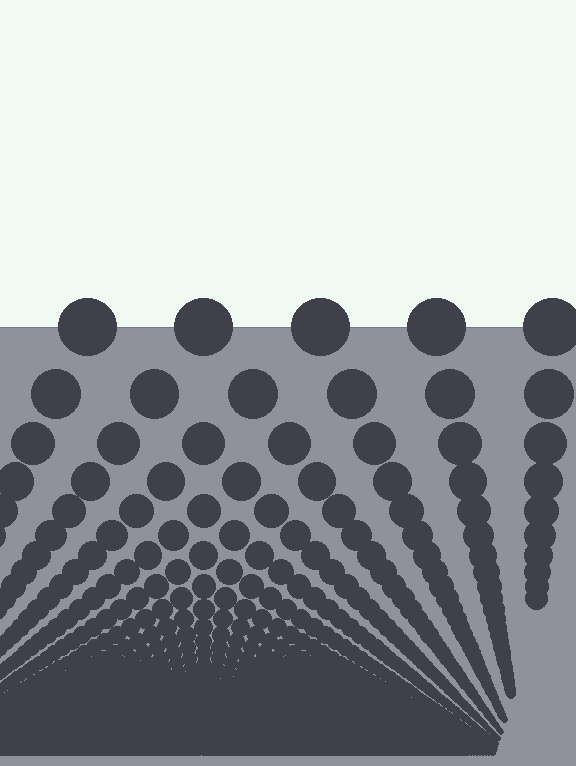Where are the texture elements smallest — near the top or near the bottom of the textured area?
Near the bottom.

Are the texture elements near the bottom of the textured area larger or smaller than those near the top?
Smaller. The gradient is inverted — elements near the bottom are smaller and denser.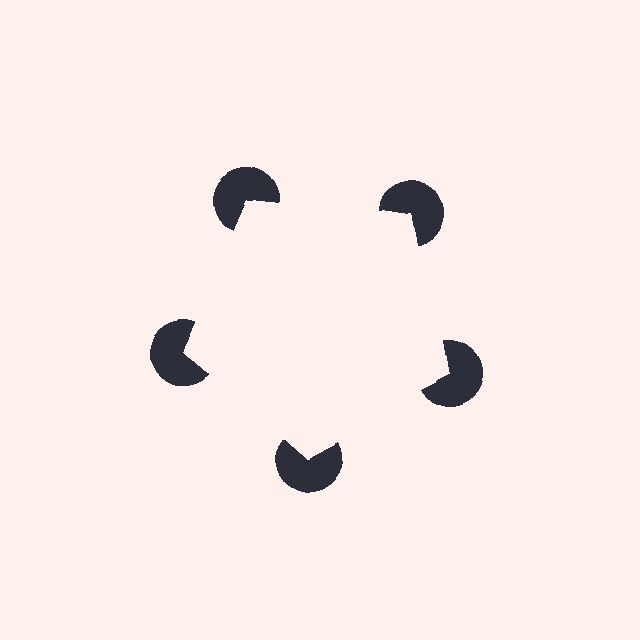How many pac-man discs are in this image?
There are 5 — one at each vertex of the illusory pentagon.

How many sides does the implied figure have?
5 sides.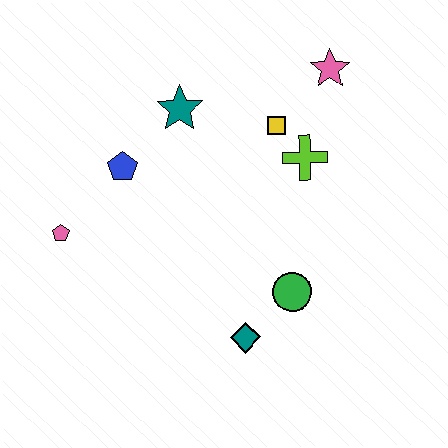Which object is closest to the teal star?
The blue pentagon is closest to the teal star.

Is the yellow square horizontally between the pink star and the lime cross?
No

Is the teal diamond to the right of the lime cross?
No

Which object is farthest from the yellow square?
The pink pentagon is farthest from the yellow square.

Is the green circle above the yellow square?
No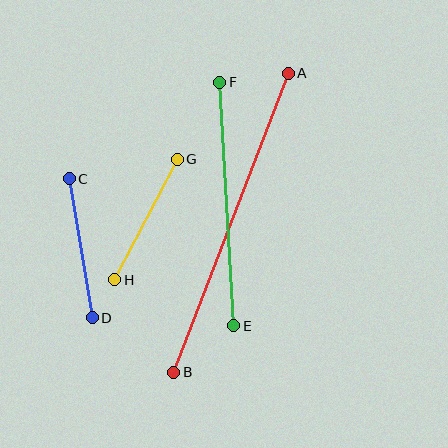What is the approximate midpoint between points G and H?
The midpoint is at approximately (146, 220) pixels.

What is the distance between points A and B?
The distance is approximately 320 pixels.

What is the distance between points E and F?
The distance is approximately 244 pixels.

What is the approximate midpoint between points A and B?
The midpoint is at approximately (231, 223) pixels.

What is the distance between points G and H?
The distance is approximately 136 pixels.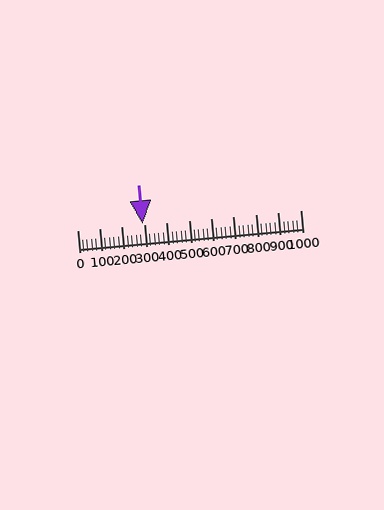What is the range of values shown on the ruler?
The ruler shows values from 0 to 1000.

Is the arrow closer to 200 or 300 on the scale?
The arrow is closer to 300.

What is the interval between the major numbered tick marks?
The major tick marks are spaced 100 units apart.